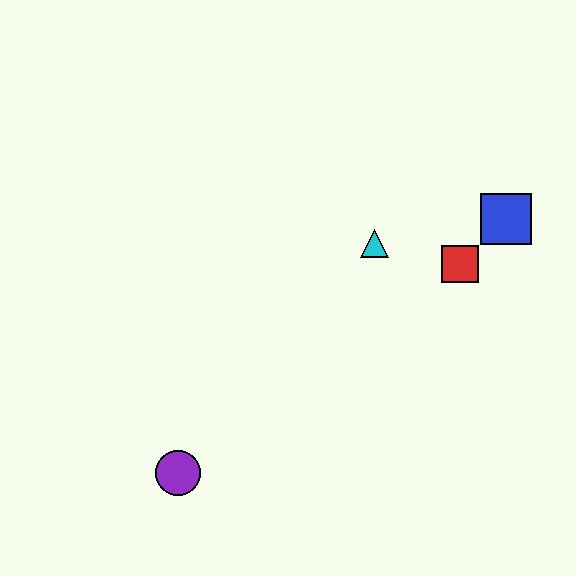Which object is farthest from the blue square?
The purple circle is farthest from the blue square.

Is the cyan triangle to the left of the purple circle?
No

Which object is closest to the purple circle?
The cyan triangle is closest to the purple circle.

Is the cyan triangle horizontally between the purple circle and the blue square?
Yes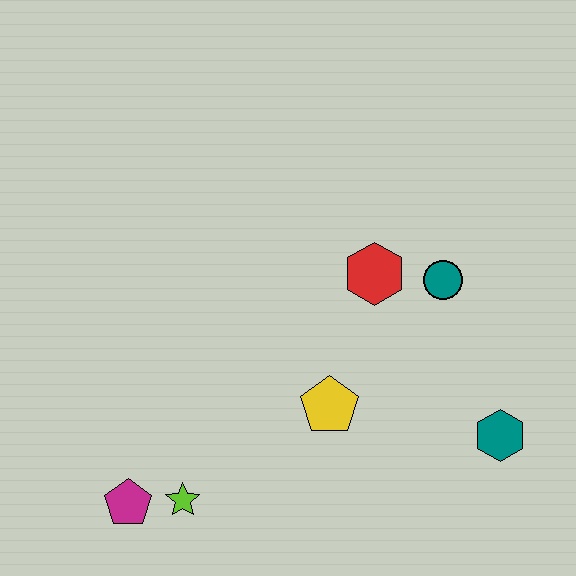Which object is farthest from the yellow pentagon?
The magenta pentagon is farthest from the yellow pentagon.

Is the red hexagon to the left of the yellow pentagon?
No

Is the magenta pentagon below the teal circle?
Yes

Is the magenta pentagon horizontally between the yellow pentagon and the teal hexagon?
No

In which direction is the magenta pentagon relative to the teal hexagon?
The magenta pentagon is to the left of the teal hexagon.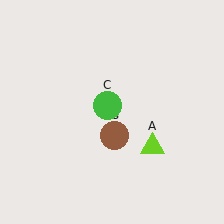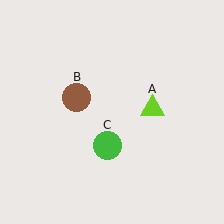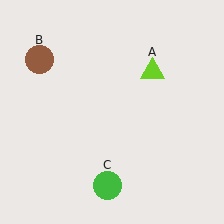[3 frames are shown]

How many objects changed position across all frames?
3 objects changed position: lime triangle (object A), brown circle (object B), green circle (object C).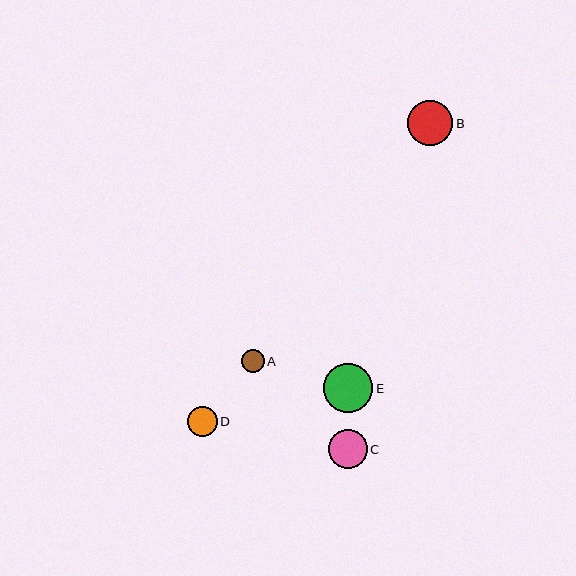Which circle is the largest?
Circle E is the largest with a size of approximately 49 pixels.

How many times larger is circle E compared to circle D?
Circle E is approximately 1.7 times the size of circle D.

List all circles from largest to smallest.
From largest to smallest: E, B, C, D, A.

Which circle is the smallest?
Circle A is the smallest with a size of approximately 23 pixels.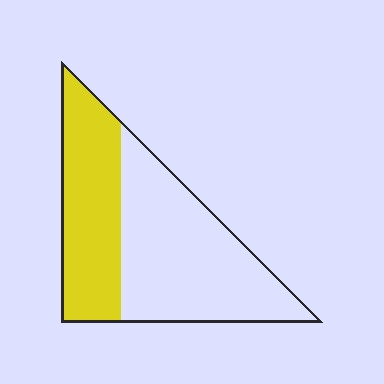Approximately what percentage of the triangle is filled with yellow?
Approximately 40%.